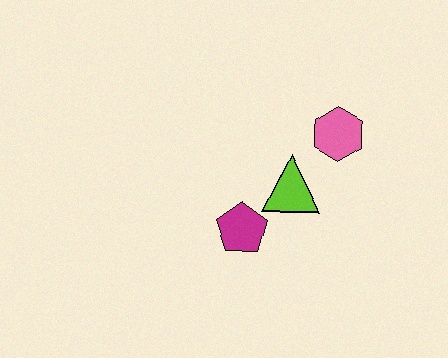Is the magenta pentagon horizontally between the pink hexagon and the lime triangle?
No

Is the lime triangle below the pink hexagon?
Yes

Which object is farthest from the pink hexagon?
The magenta pentagon is farthest from the pink hexagon.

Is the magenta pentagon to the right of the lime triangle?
No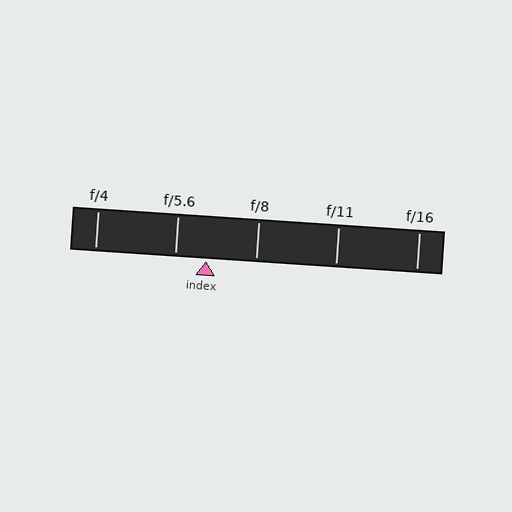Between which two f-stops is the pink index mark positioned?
The index mark is between f/5.6 and f/8.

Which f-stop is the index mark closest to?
The index mark is closest to f/5.6.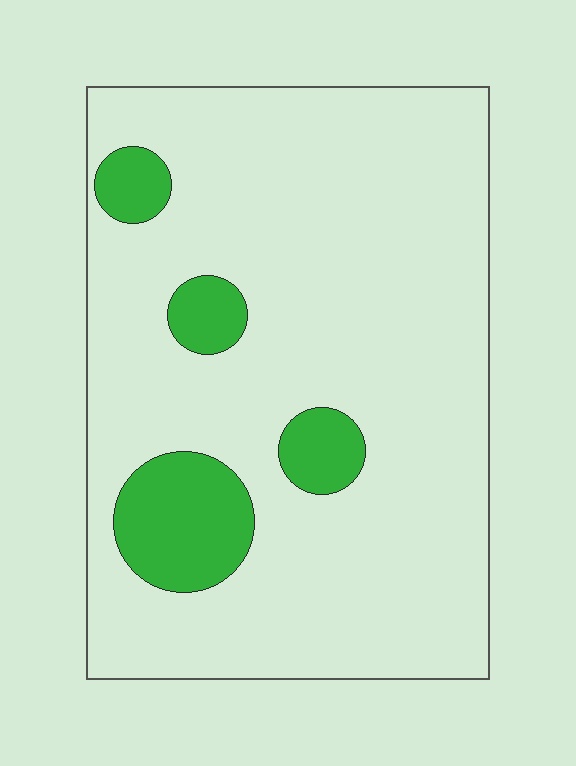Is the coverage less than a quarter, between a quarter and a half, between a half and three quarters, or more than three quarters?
Less than a quarter.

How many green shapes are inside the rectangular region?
4.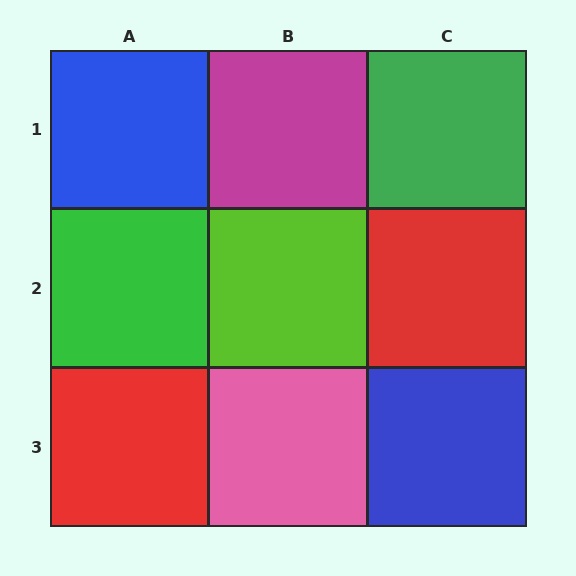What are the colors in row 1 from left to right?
Blue, magenta, green.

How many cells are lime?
1 cell is lime.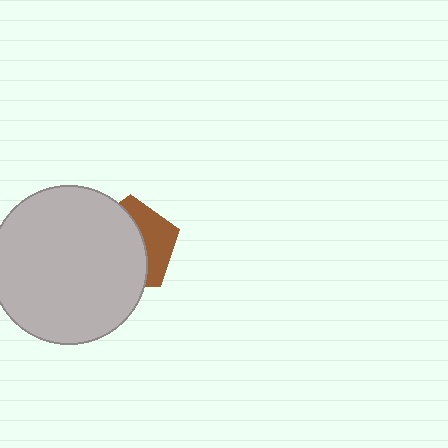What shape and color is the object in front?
The object in front is a light gray circle.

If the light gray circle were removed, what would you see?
You would see the complete brown pentagon.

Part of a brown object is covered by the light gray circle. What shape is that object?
It is a pentagon.